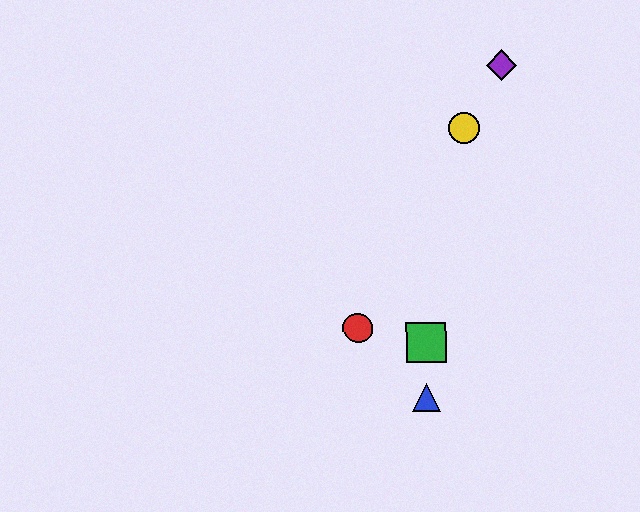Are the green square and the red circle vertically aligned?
No, the green square is at x≈426 and the red circle is at x≈358.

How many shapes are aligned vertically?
2 shapes (the blue triangle, the green square) are aligned vertically.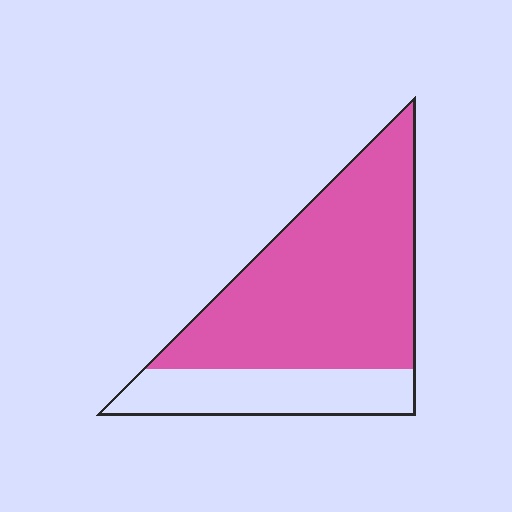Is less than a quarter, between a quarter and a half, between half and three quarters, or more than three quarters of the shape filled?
Between half and three quarters.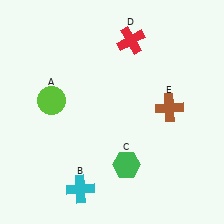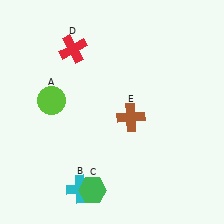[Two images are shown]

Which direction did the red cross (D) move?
The red cross (D) moved left.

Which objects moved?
The objects that moved are: the green hexagon (C), the red cross (D), the brown cross (E).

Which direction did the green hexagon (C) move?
The green hexagon (C) moved left.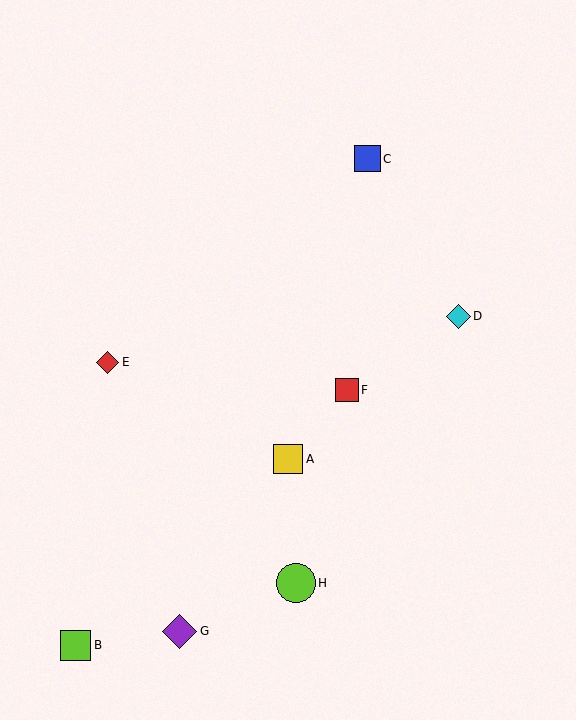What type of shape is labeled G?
Shape G is a purple diamond.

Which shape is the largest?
The lime circle (labeled H) is the largest.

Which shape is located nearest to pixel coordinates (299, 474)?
The yellow square (labeled A) at (288, 459) is nearest to that location.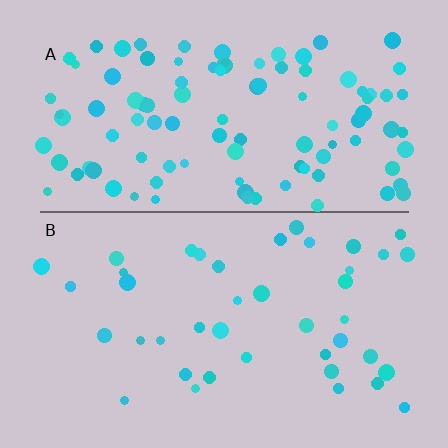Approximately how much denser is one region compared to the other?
Approximately 2.5× — region A over region B.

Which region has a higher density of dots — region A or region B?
A (the top).